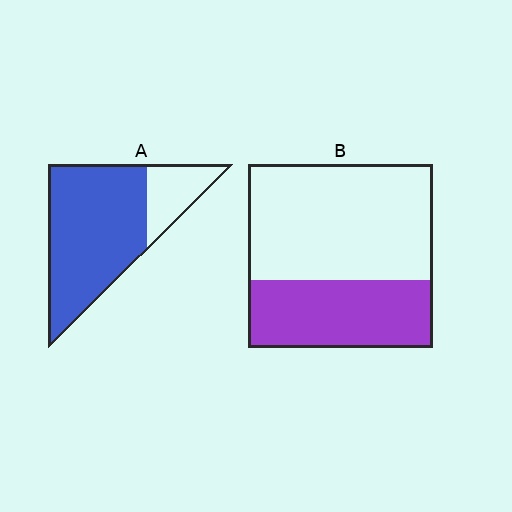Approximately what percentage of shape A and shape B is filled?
A is approximately 80% and B is approximately 35%.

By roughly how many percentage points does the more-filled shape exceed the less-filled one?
By roughly 40 percentage points (A over B).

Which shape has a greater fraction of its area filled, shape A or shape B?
Shape A.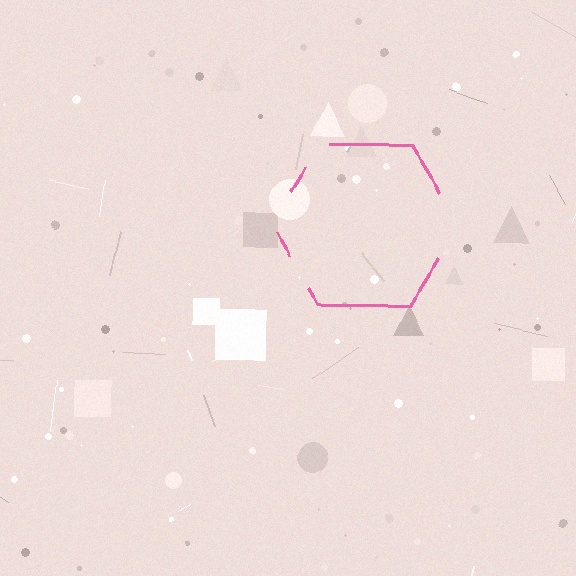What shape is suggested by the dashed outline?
The dashed outline suggests a hexagon.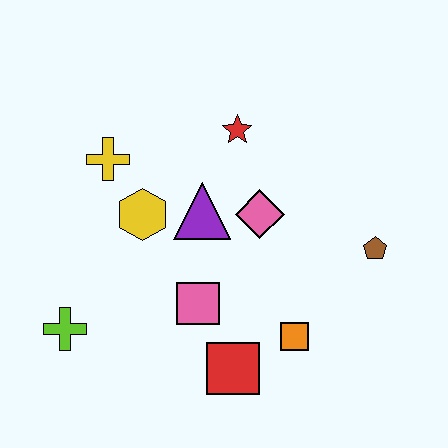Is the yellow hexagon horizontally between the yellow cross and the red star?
Yes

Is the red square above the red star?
No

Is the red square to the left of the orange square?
Yes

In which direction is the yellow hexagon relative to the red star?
The yellow hexagon is to the left of the red star.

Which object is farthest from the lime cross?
The brown pentagon is farthest from the lime cross.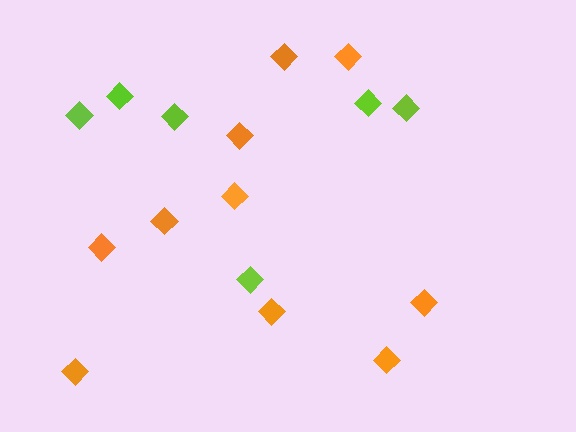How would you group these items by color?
There are 2 groups: one group of lime diamonds (6) and one group of orange diamonds (10).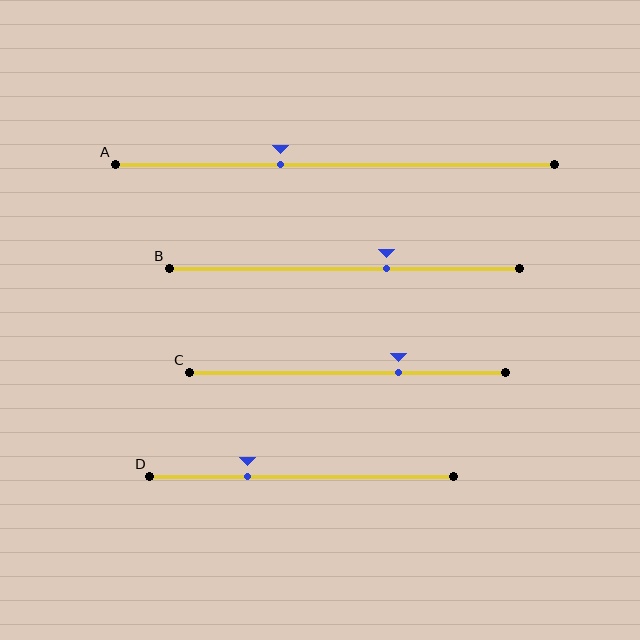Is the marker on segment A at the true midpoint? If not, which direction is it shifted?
No, the marker on segment A is shifted to the left by about 12% of the segment length.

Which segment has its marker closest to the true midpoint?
Segment B has its marker closest to the true midpoint.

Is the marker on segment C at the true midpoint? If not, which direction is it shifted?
No, the marker on segment C is shifted to the right by about 16% of the segment length.